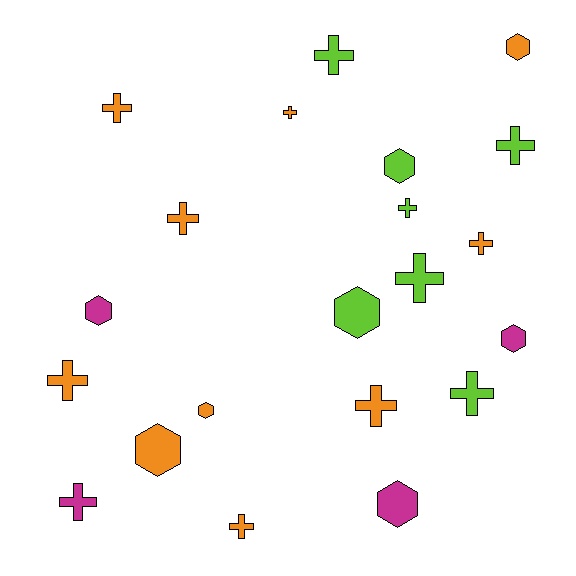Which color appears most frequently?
Orange, with 10 objects.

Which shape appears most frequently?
Cross, with 13 objects.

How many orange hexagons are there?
There are 3 orange hexagons.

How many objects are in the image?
There are 21 objects.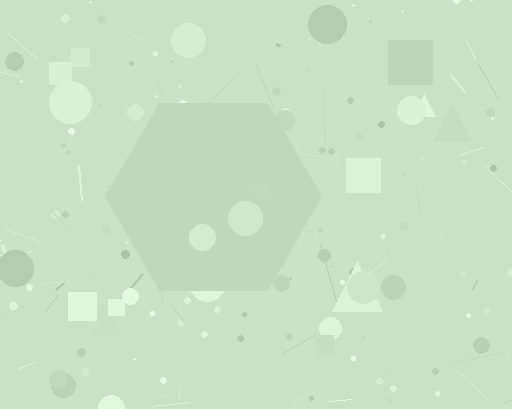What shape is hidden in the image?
A hexagon is hidden in the image.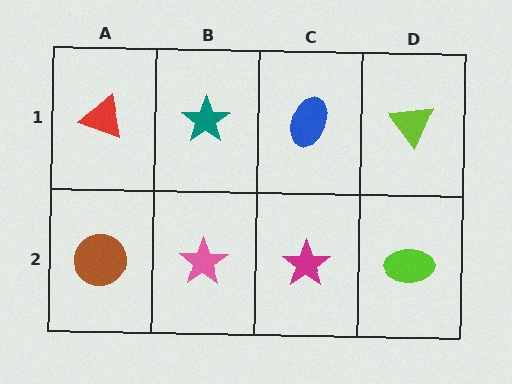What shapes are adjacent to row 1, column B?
A pink star (row 2, column B), a red triangle (row 1, column A), a blue ellipse (row 1, column C).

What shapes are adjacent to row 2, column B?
A teal star (row 1, column B), a brown circle (row 2, column A), a magenta star (row 2, column C).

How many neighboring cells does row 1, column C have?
3.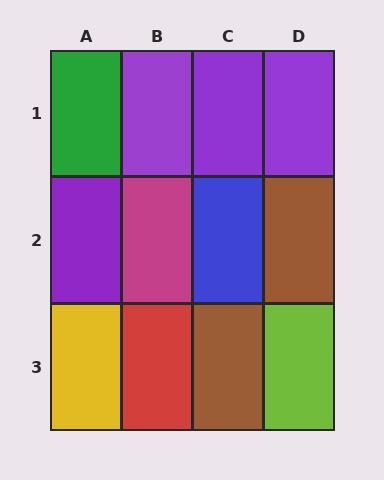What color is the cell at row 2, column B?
Magenta.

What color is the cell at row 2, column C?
Blue.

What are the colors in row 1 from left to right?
Green, purple, purple, purple.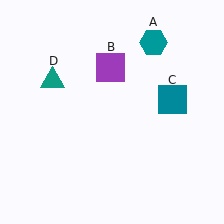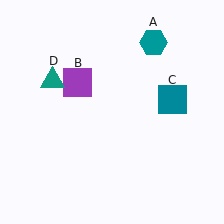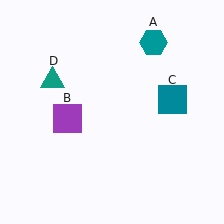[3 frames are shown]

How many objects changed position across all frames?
1 object changed position: purple square (object B).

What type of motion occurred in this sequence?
The purple square (object B) rotated counterclockwise around the center of the scene.